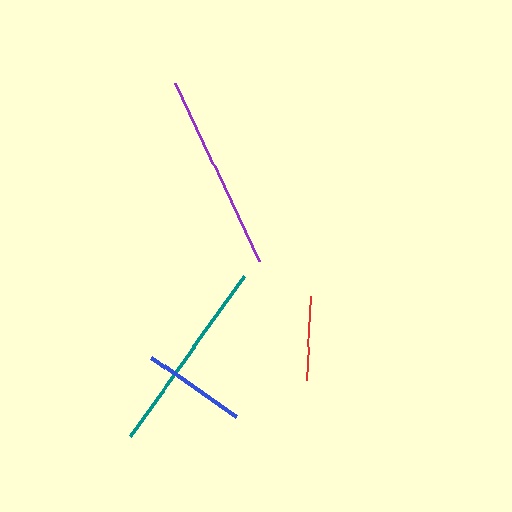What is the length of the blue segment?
The blue segment is approximately 104 pixels long.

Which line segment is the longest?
The purple line is the longest at approximately 196 pixels.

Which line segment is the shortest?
The red line is the shortest at approximately 84 pixels.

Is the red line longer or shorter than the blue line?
The blue line is longer than the red line.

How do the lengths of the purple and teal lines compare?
The purple and teal lines are approximately the same length.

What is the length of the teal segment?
The teal segment is approximately 196 pixels long.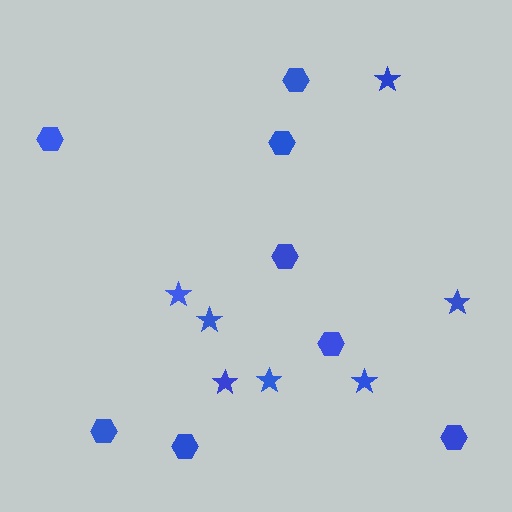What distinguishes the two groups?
There are 2 groups: one group of hexagons (8) and one group of stars (7).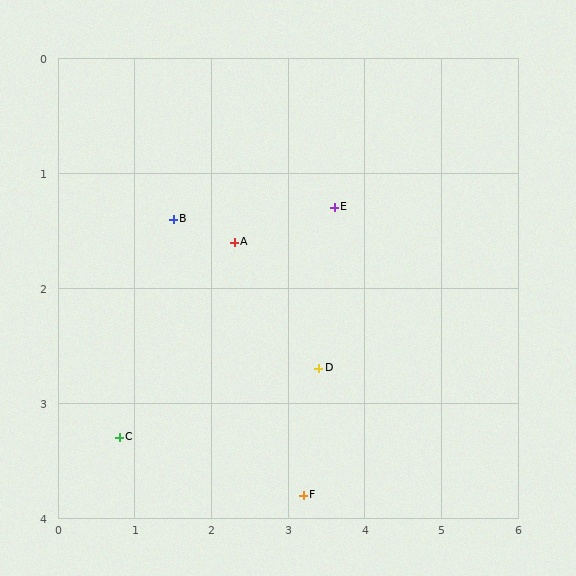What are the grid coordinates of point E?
Point E is at approximately (3.6, 1.3).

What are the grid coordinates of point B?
Point B is at approximately (1.5, 1.4).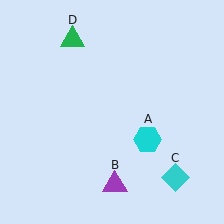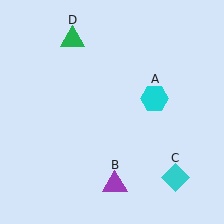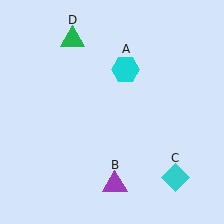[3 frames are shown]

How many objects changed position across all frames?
1 object changed position: cyan hexagon (object A).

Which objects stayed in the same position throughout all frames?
Purple triangle (object B) and cyan diamond (object C) and green triangle (object D) remained stationary.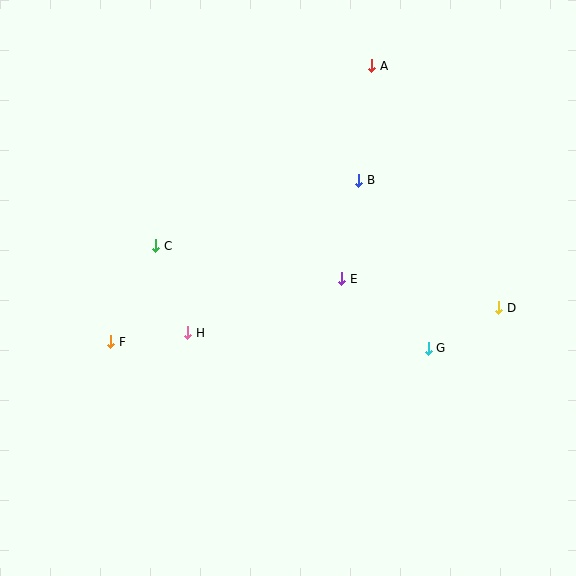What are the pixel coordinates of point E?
Point E is at (342, 279).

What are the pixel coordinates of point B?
Point B is at (359, 180).